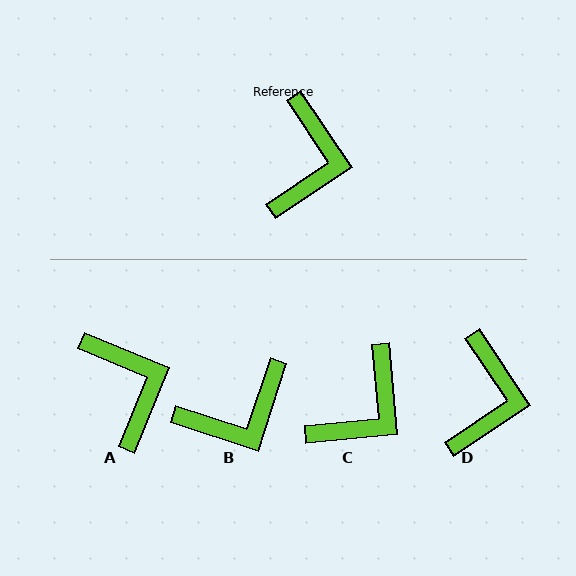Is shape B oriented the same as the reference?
No, it is off by about 52 degrees.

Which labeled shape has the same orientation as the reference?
D.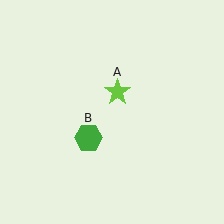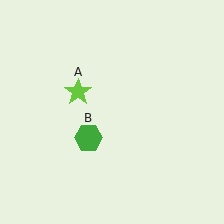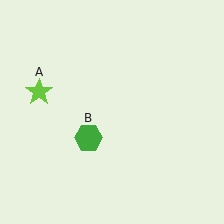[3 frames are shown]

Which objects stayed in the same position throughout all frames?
Green hexagon (object B) remained stationary.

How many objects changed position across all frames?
1 object changed position: lime star (object A).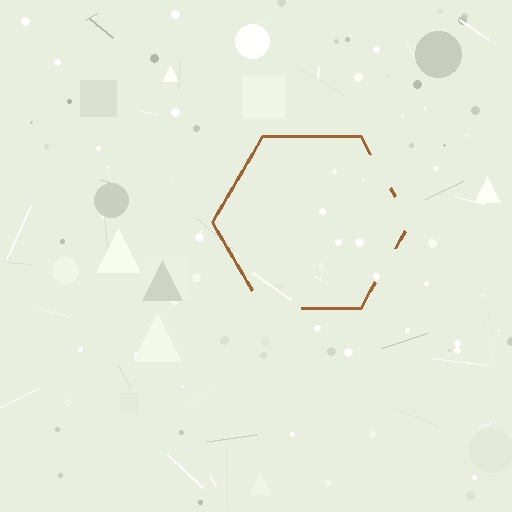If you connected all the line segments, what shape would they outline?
They would outline a hexagon.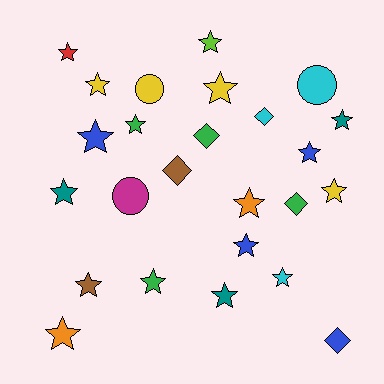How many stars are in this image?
There are 17 stars.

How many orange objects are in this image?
There are 2 orange objects.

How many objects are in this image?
There are 25 objects.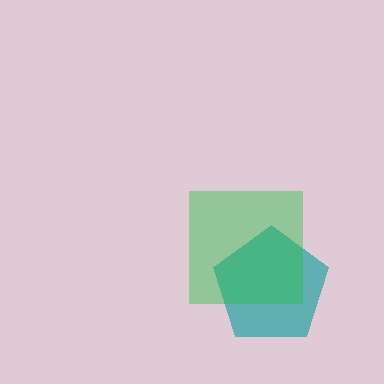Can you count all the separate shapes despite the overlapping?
Yes, there are 2 separate shapes.